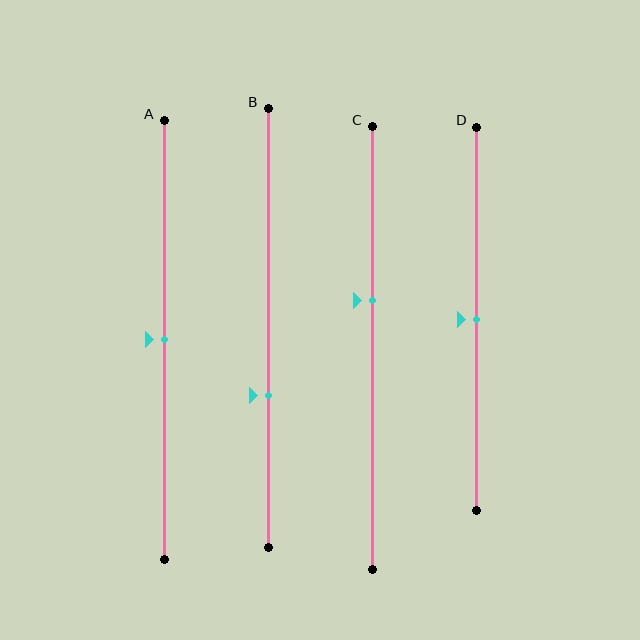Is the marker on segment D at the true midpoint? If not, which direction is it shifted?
Yes, the marker on segment D is at the true midpoint.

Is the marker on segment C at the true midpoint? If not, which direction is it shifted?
No, the marker on segment C is shifted upward by about 11% of the segment length.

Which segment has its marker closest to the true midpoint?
Segment A has its marker closest to the true midpoint.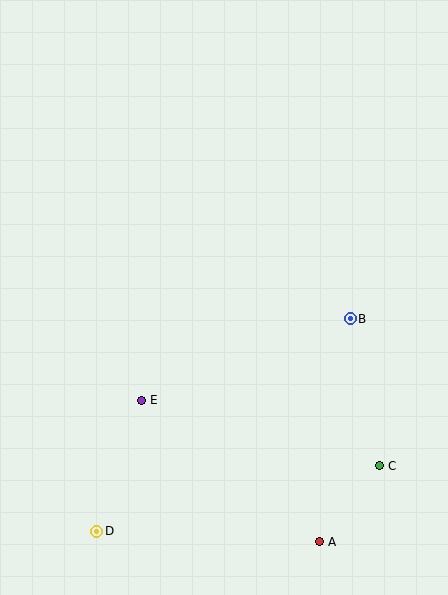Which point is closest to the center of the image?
Point B at (350, 319) is closest to the center.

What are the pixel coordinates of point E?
Point E is at (142, 401).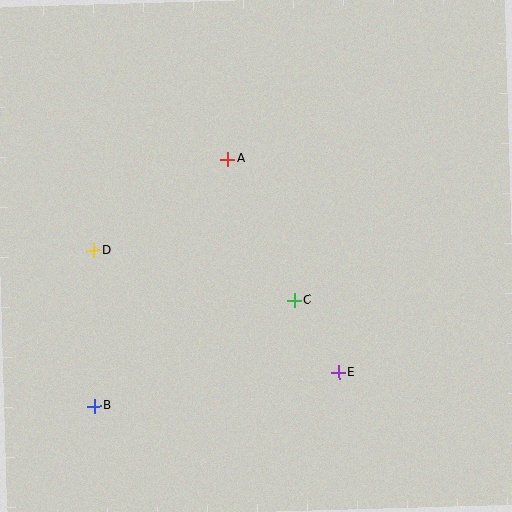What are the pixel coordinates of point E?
Point E is at (339, 372).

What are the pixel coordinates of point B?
Point B is at (94, 406).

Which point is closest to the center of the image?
Point C at (295, 300) is closest to the center.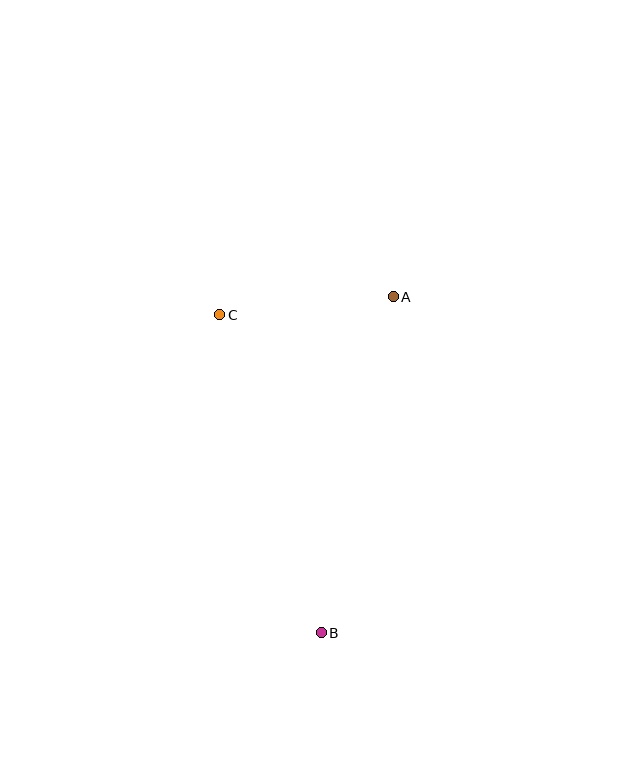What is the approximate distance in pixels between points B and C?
The distance between B and C is approximately 334 pixels.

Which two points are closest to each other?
Points A and C are closest to each other.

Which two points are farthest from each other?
Points A and B are farthest from each other.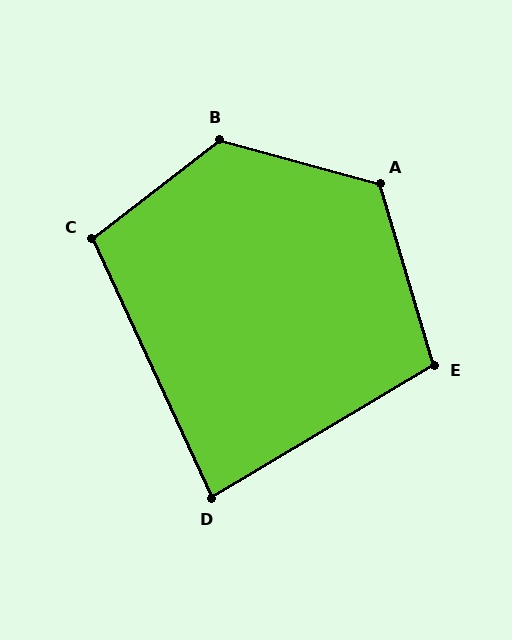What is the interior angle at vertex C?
Approximately 103 degrees (obtuse).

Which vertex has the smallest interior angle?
D, at approximately 84 degrees.